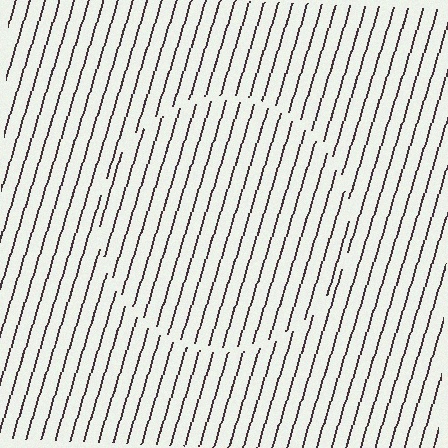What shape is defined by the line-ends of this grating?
An illusory circle. The interior of the shape contains the same grating, shifted by half a period — the contour is defined by the phase discontinuity where line-ends from the inner and outer gratings abut.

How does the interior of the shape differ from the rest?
The interior of the shape contains the same grating, shifted by half a period — the contour is defined by the phase discontinuity where line-ends from the inner and outer gratings abut.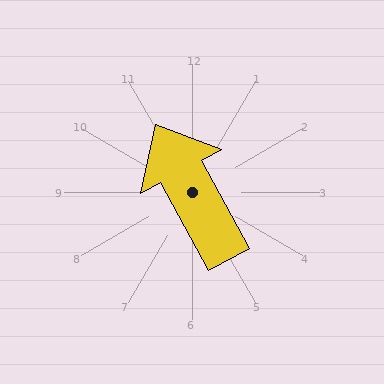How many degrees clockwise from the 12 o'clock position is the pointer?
Approximately 331 degrees.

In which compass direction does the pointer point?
Northwest.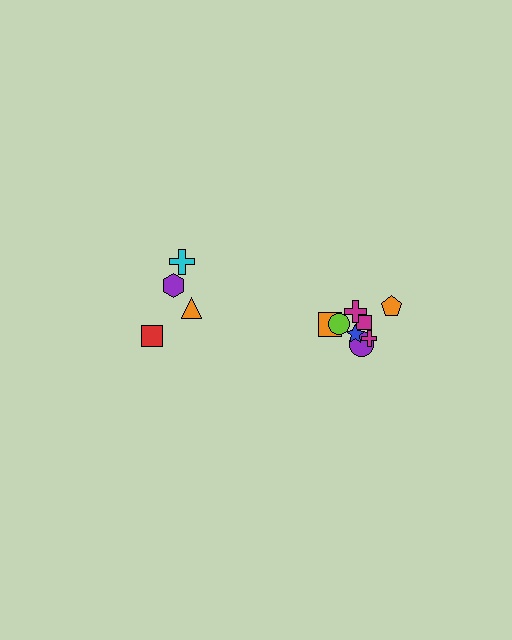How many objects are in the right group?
There are 8 objects.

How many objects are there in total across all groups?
There are 12 objects.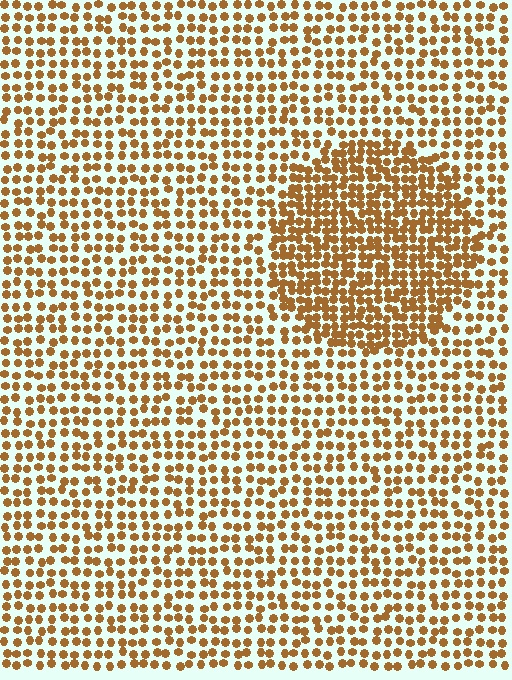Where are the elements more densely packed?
The elements are more densely packed inside the circle boundary.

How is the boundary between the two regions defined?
The boundary is defined by a change in element density (approximately 1.8x ratio). All elements are the same color, size, and shape.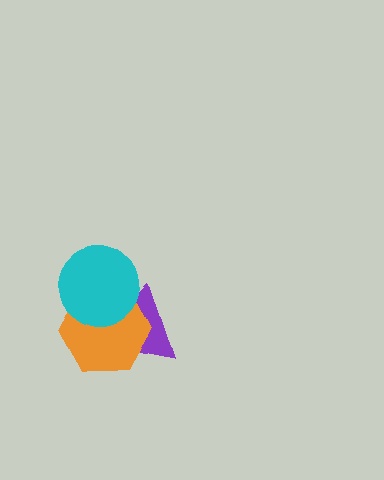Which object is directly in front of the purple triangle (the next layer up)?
The orange hexagon is directly in front of the purple triangle.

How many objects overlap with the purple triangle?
2 objects overlap with the purple triangle.